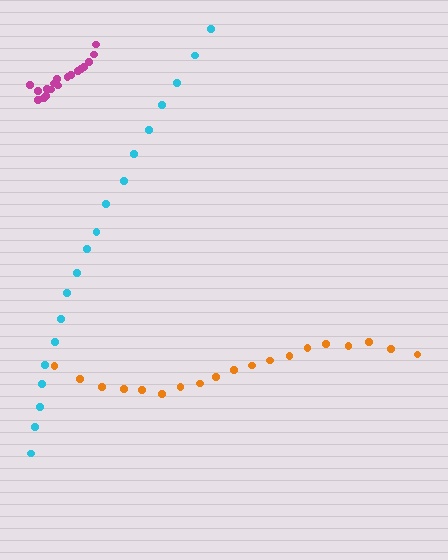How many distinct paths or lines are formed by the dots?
There are 3 distinct paths.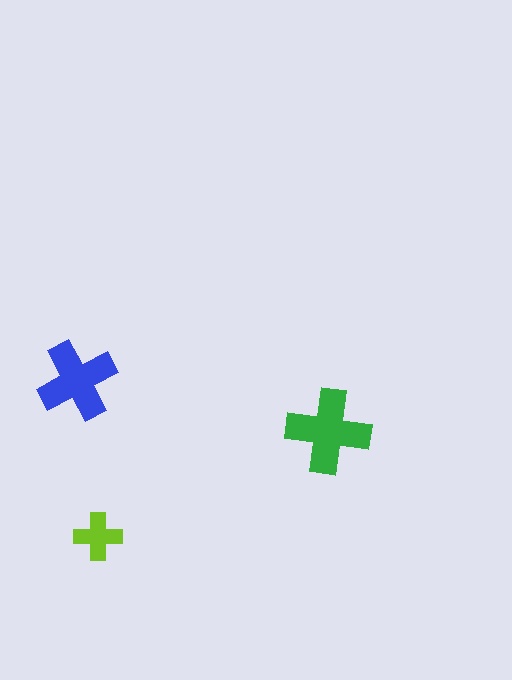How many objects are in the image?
There are 3 objects in the image.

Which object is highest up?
The blue cross is topmost.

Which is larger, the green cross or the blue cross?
The green one.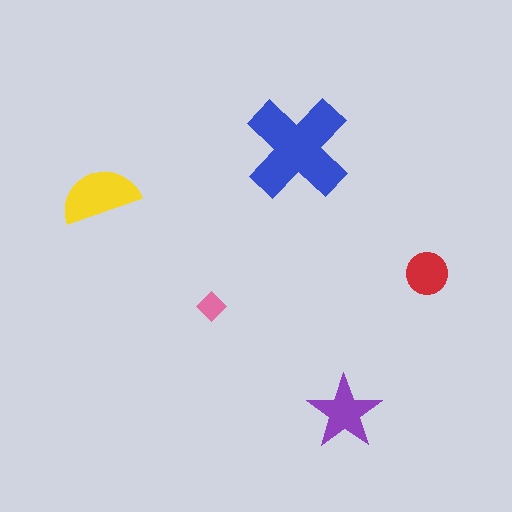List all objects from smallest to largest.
The pink diamond, the red circle, the purple star, the yellow semicircle, the blue cross.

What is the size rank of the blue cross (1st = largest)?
1st.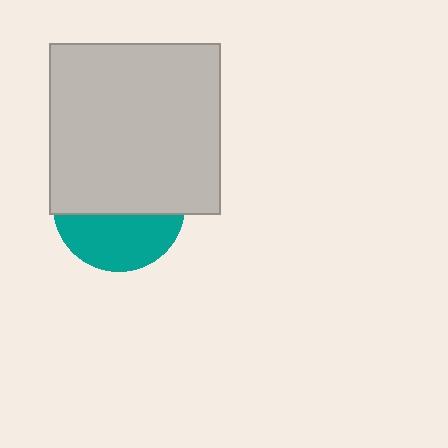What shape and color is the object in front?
The object in front is a light gray square.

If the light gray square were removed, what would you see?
You would see the complete teal circle.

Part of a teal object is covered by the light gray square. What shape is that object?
It is a circle.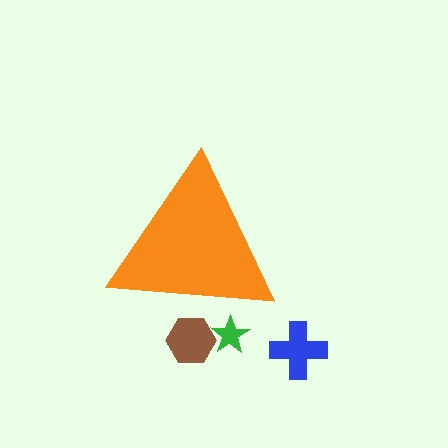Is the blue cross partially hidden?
No, the blue cross is fully visible.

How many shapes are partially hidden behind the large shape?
2 shapes are partially hidden.